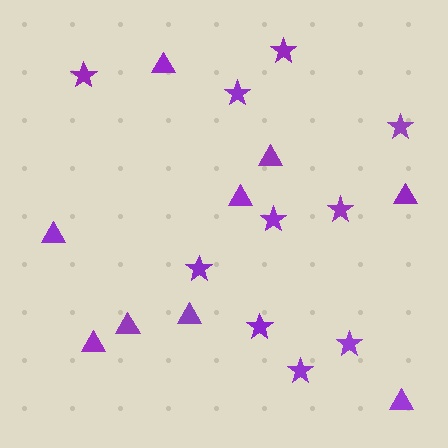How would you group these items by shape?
There are 2 groups: one group of stars (10) and one group of triangles (9).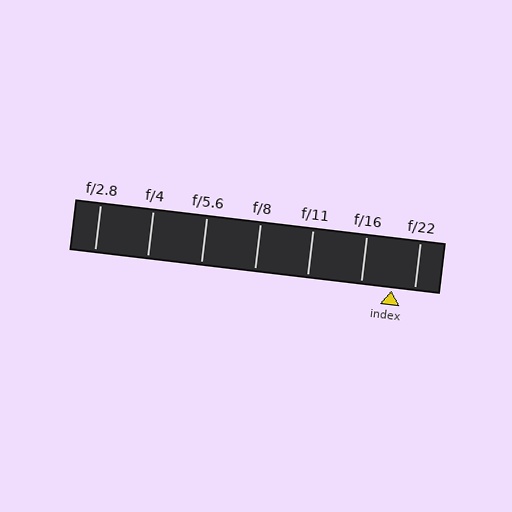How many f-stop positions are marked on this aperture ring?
There are 7 f-stop positions marked.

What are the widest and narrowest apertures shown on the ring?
The widest aperture shown is f/2.8 and the narrowest is f/22.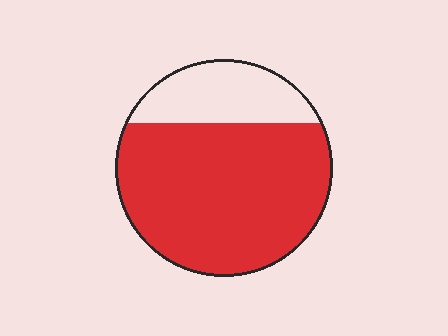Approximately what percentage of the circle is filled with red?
Approximately 75%.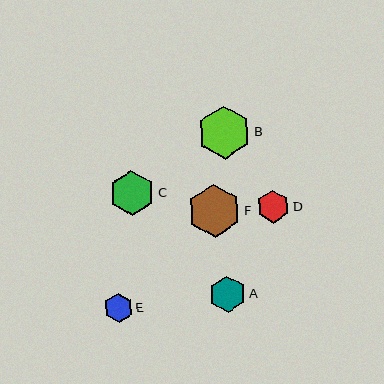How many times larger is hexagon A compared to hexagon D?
Hexagon A is approximately 1.1 times the size of hexagon D.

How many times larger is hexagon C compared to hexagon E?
Hexagon C is approximately 1.6 times the size of hexagon E.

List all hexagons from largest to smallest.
From largest to smallest: F, B, C, A, D, E.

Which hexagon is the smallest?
Hexagon E is the smallest with a size of approximately 28 pixels.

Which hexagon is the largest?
Hexagon F is the largest with a size of approximately 53 pixels.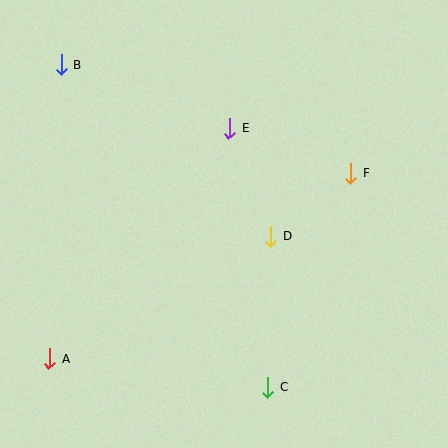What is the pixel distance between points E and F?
The distance between E and F is 130 pixels.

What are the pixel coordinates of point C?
Point C is at (268, 387).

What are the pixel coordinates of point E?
Point E is at (229, 128).